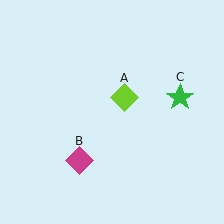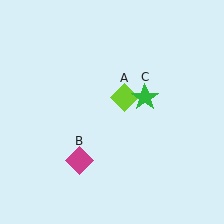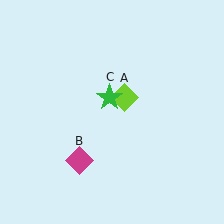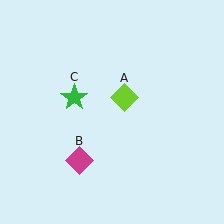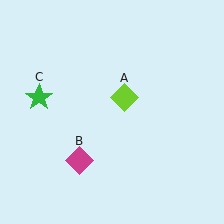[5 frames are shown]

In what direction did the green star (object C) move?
The green star (object C) moved left.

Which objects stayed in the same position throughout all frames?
Lime diamond (object A) and magenta diamond (object B) remained stationary.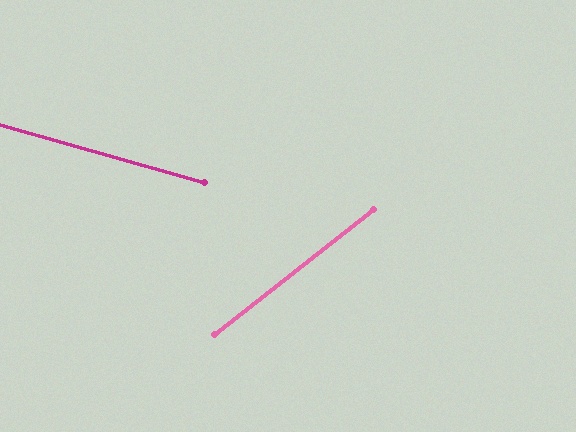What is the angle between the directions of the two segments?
Approximately 54 degrees.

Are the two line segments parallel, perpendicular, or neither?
Neither parallel nor perpendicular — they differ by about 54°.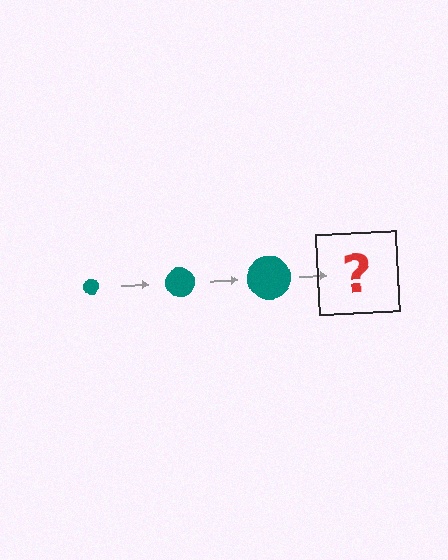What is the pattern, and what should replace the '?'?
The pattern is that the circle gets progressively larger each step. The '?' should be a teal circle, larger than the previous one.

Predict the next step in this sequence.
The next step is a teal circle, larger than the previous one.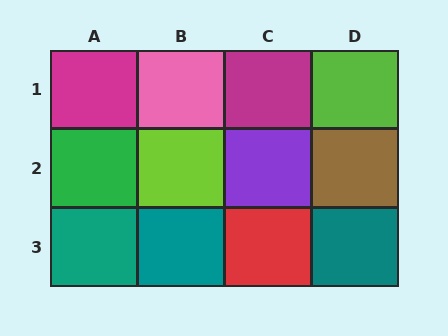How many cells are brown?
1 cell is brown.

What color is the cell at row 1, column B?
Pink.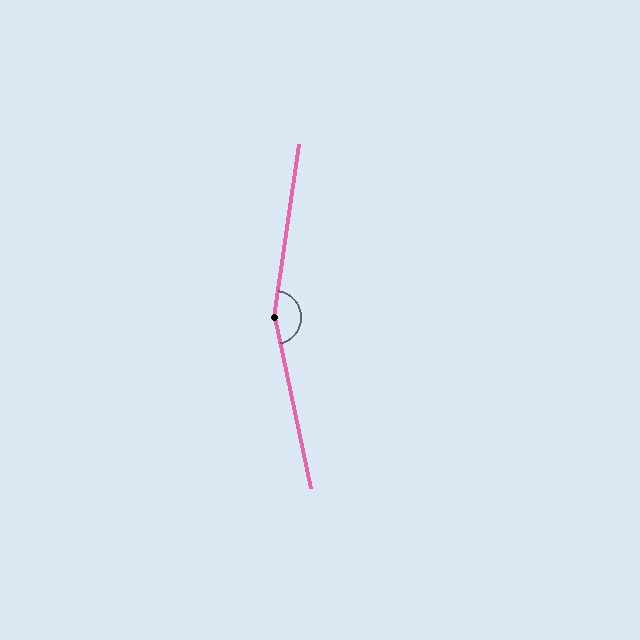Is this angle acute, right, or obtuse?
It is obtuse.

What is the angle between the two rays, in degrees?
Approximately 160 degrees.